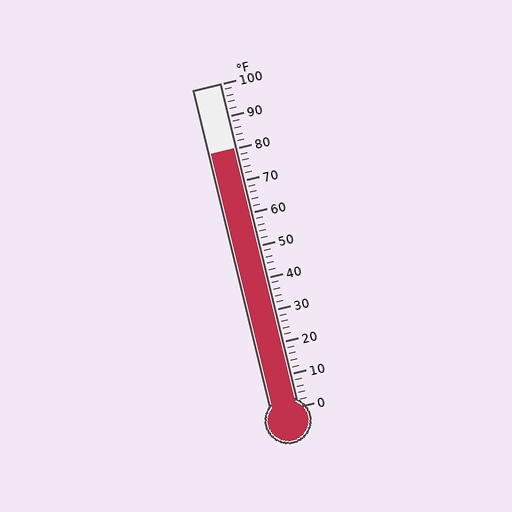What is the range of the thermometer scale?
The thermometer scale ranges from 0°F to 100°F.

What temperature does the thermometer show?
The thermometer shows approximately 80°F.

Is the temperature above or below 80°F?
The temperature is at 80°F.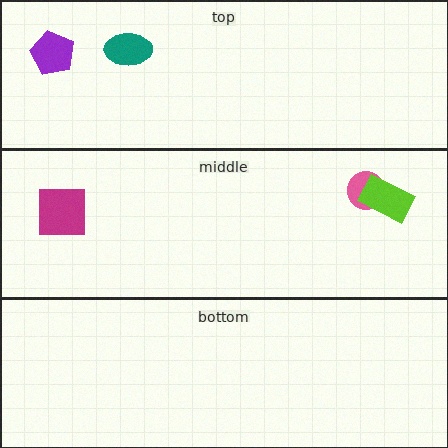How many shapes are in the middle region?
3.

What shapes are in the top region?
The teal ellipse, the purple pentagon.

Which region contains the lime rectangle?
The middle region.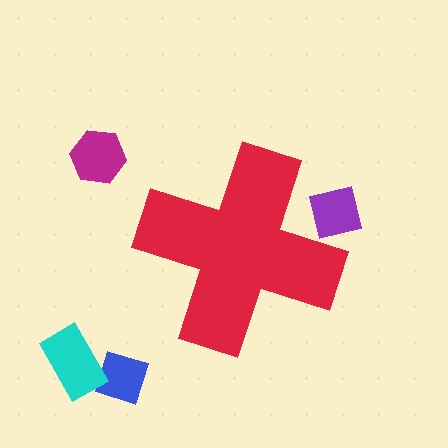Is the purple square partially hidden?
Yes, the purple square is partially hidden behind the red cross.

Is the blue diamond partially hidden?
No, the blue diamond is fully visible.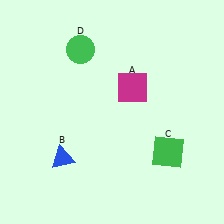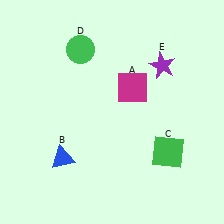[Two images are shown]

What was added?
A purple star (E) was added in Image 2.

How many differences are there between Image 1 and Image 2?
There is 1 difference between the two images.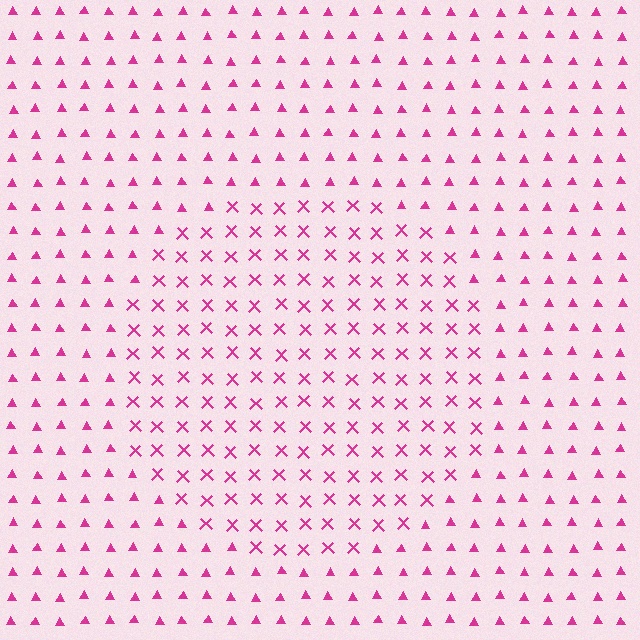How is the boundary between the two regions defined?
The boundary is defined by a change in element shape: X marks inside vs. triangles outside. All elements share the same color and spacing.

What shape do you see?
I see a circle.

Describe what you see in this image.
The image is filled with small magenta elements arranged in a uniform grid. A circle-shaped region contains X marks, while the surrounding area contains triangles. The boundary is defined purely by the change in element shape.